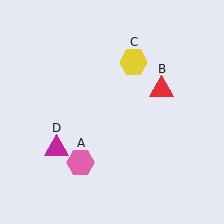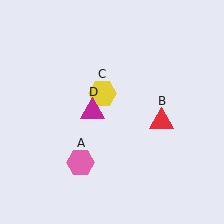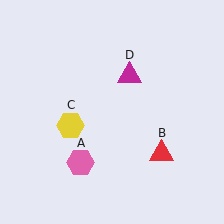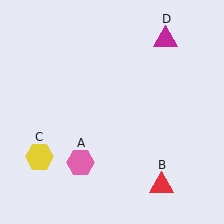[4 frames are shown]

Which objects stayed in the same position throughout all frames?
Pink hexagon (object A) remained stationary.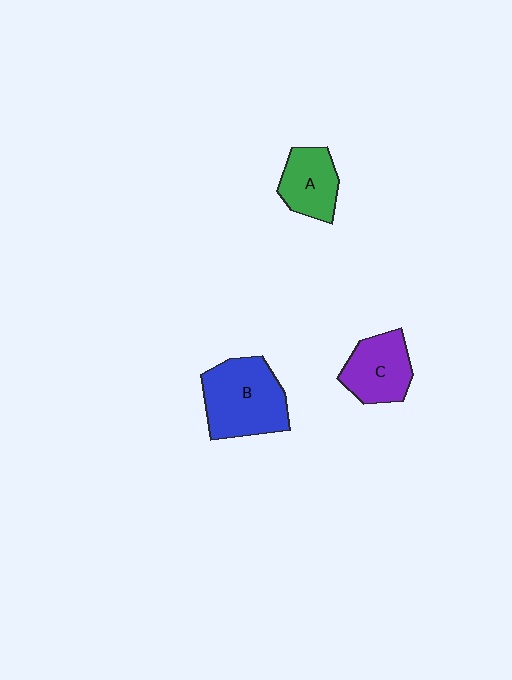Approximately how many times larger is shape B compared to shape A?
Approximately 1.6 times.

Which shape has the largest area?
Shape B (blue).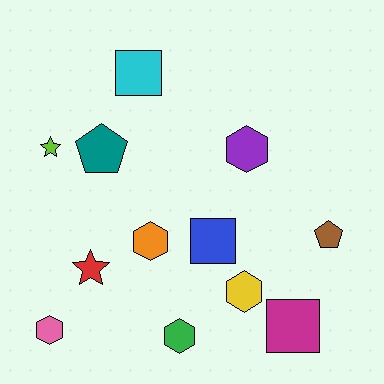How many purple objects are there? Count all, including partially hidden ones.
There is 1 purple object.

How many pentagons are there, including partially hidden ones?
There are 2 pentagons.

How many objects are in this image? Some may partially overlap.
There are 12 objects.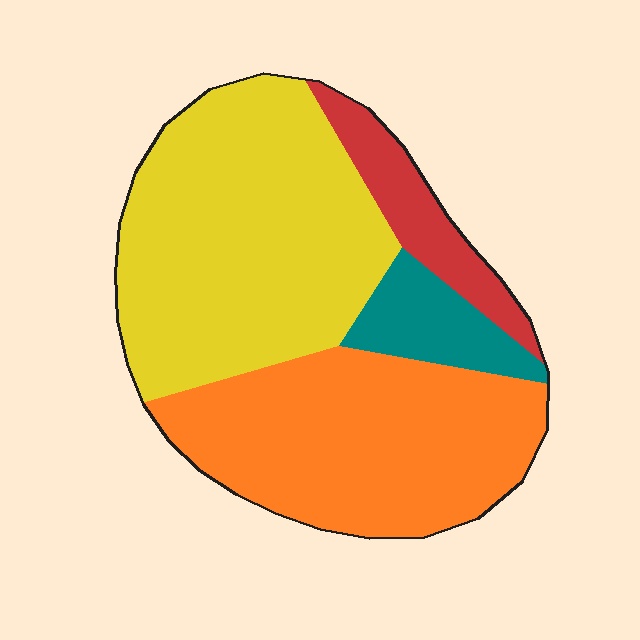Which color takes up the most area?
Yellow, at roughly 45%.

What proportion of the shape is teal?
Teal takes up about one tenth (1/10) of the shape.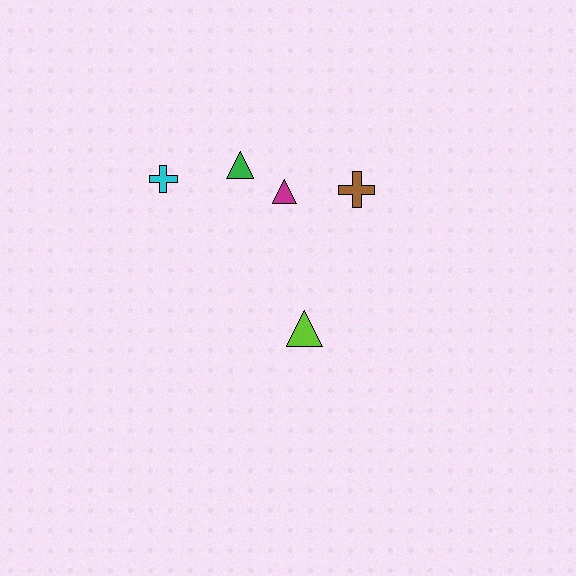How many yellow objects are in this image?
There are no yellow objects.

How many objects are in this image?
There are 5 objects.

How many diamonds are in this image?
There are no diamonds.